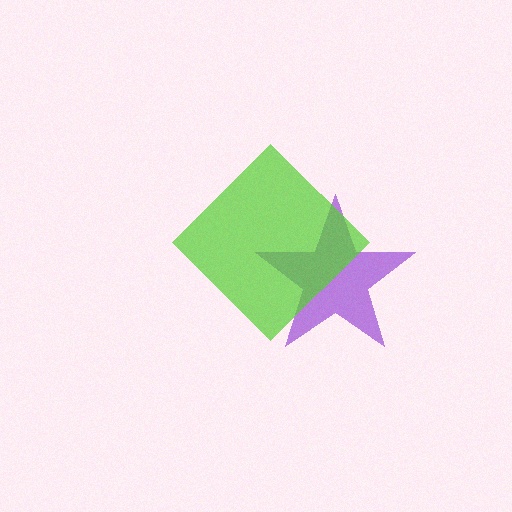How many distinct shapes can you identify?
There are 2 distinct shapes: a purple star, a lime diamond.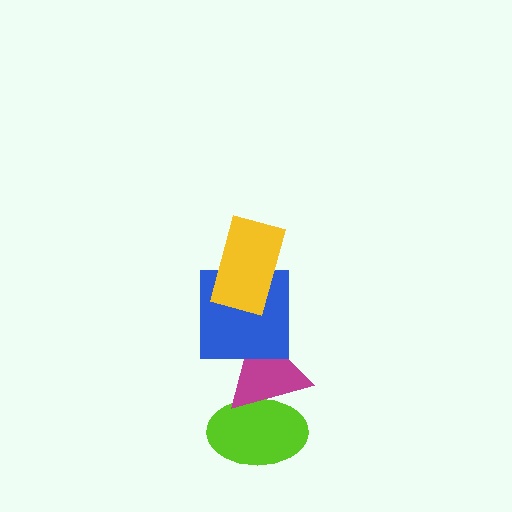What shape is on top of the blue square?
The yellow rectangle is on top of the blue square.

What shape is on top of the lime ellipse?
The magenta triangle is on top of the lime ellipse.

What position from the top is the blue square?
The blue square is 2nd from the top.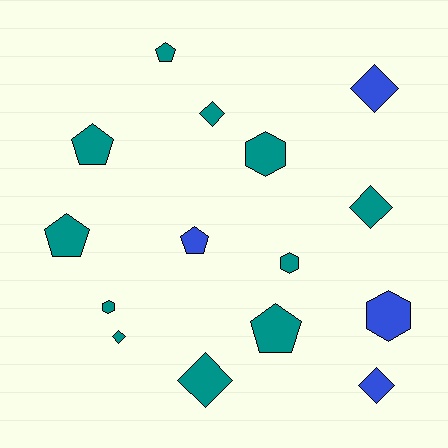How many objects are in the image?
There are 15 objects.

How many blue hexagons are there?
There is 1 blue hexagon.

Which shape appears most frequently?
Diamond, with 6 objects.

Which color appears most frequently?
Teal, with 11 objects.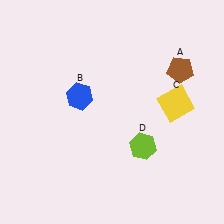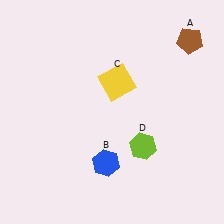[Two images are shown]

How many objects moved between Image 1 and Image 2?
3 objects moved between the two images.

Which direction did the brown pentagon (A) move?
The brown pentagon (A) moved up.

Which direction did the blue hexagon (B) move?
The blue hexagon (B) moved down.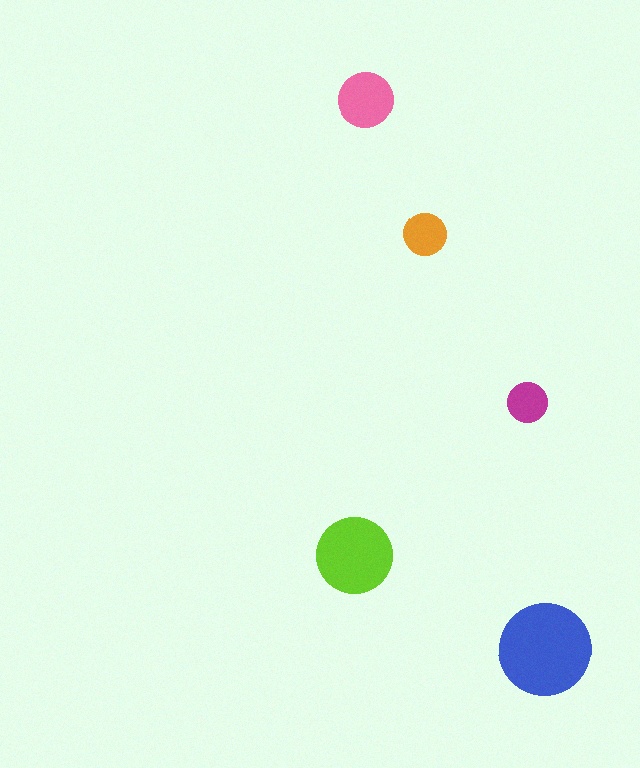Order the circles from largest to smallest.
the blue one, the lime one, the pink one, the orange one, the magenta one.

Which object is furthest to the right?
The blue circle is rightmost.